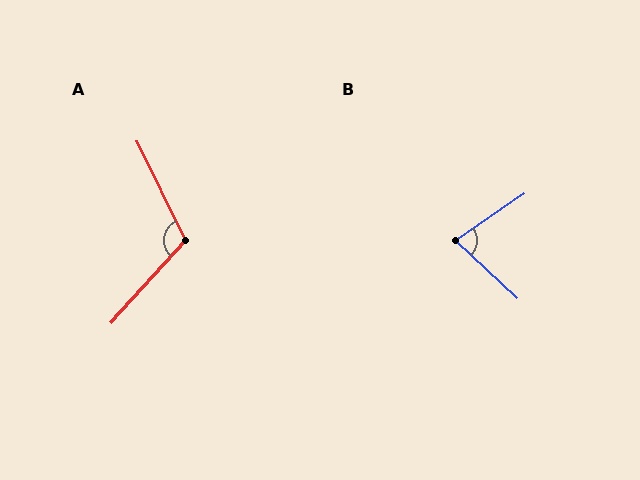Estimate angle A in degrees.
Approximately 112 degrees.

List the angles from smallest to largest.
B (78°), A (112°).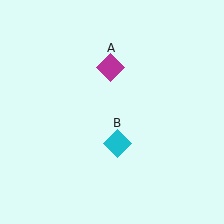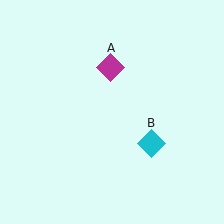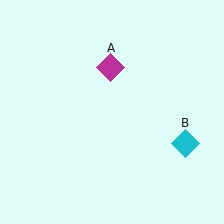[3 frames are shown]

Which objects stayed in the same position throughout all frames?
Magenta diamond (object A) remained stationary.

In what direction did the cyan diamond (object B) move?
The cyan diamond (object B) moved right.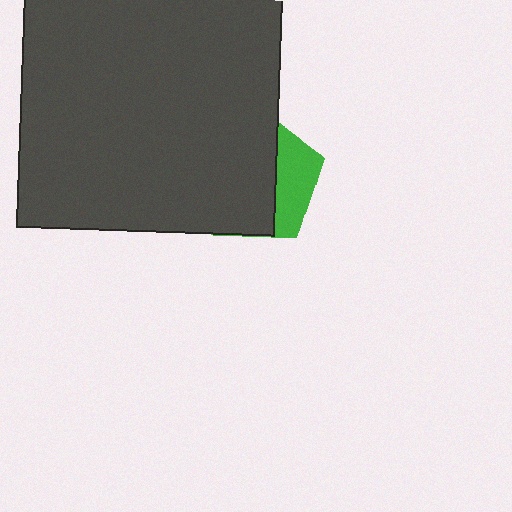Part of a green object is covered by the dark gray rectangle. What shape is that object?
It is a pentagon.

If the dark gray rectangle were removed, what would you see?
You would see the complete green pentagon.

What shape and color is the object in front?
The object in front is a dark gray rectangle.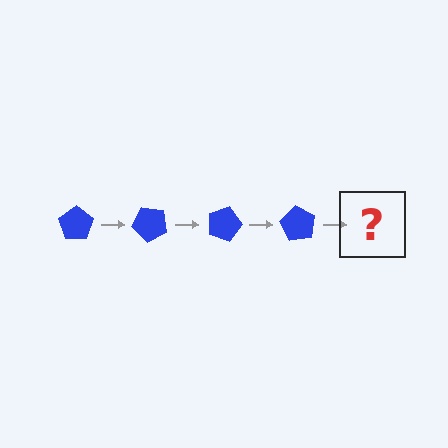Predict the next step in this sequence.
The next step is a blue pentagon rotated 180 degrees.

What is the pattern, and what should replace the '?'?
The pattern is that the pentagon rotates 45 degrees each step. The '?' should be a blue pentagon rotated 180 degrees.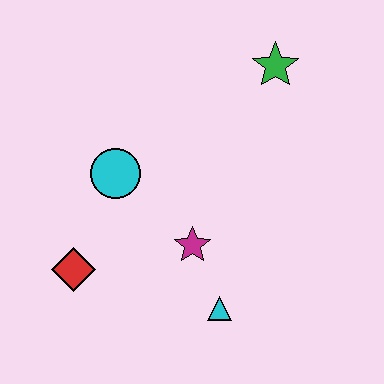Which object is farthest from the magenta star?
The green star is farthest from the magenta star.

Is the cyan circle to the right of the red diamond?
Yes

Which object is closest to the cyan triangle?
The magenta star is closest to the cyan triangle.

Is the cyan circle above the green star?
No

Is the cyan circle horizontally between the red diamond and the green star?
Yes